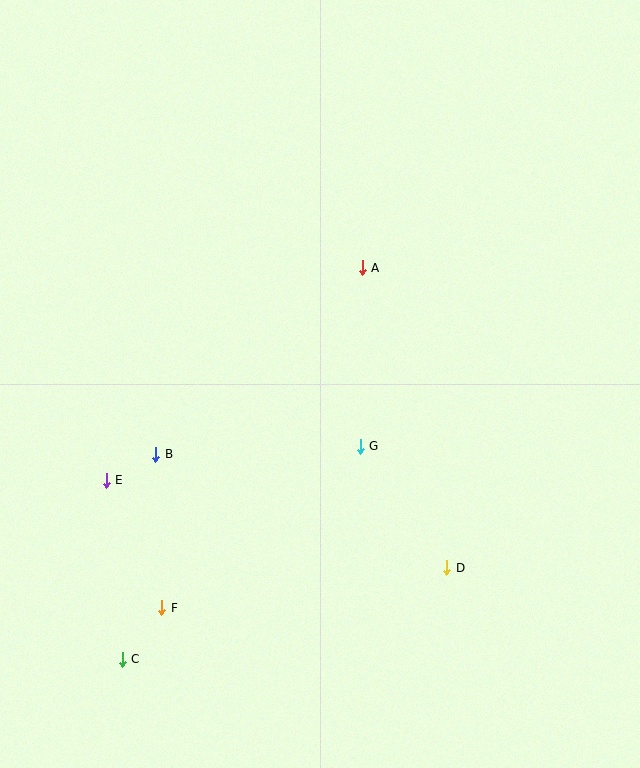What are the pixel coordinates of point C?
Point C is at (122, 659).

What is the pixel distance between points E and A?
The distance between E and A is 333 pixels.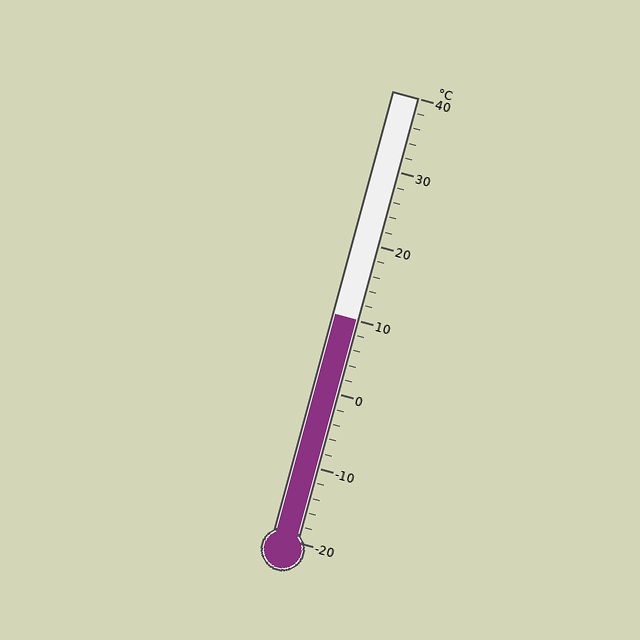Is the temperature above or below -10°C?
The temperature is above -10°C.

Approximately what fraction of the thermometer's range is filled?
The thermometer is filled to approximately 50% of its range.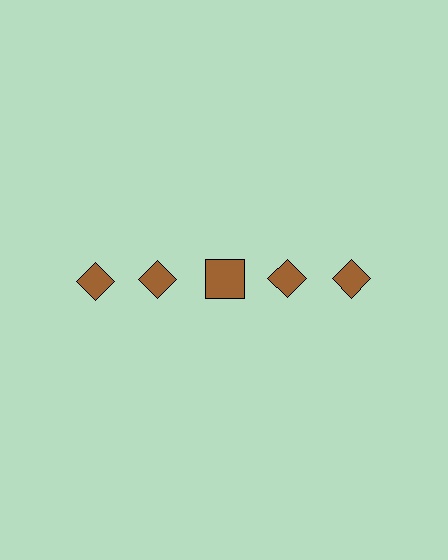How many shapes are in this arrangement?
There are 5 shapes arranged in a grid pattern.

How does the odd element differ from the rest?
It has a different shape: square instead of diamond.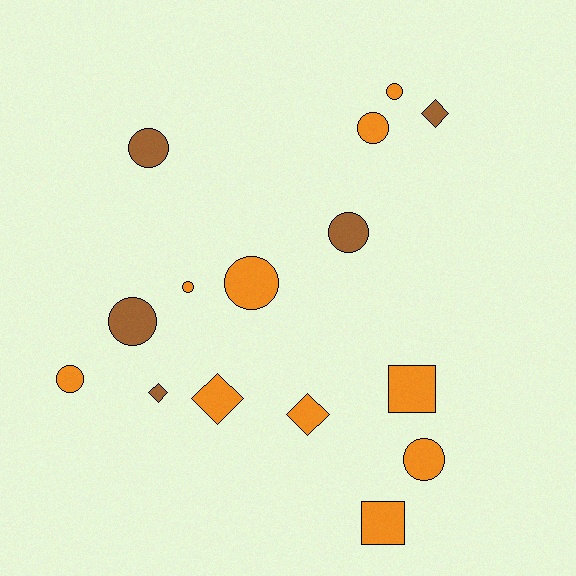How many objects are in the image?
There are 15 objects.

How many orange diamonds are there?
There are 2 orange diamonds.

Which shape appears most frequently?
Circle, with 9 objects.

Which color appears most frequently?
Orange, with 10 objects.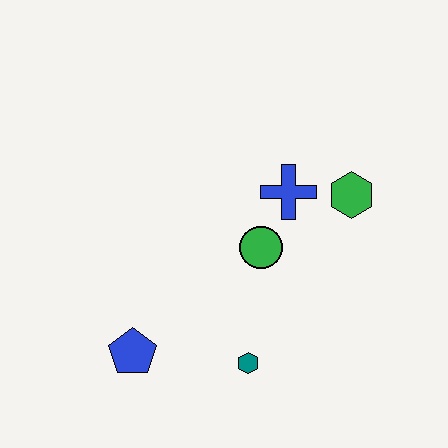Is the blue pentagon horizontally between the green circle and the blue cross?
No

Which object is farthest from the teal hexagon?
The green hexagon is farthest from the teal hexagon.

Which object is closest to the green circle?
The blue cross is closest to the green circle.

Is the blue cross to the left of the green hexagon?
Yes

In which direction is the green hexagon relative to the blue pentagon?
The green hexagon is to the right of the blue pentagon.